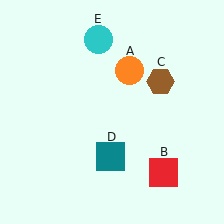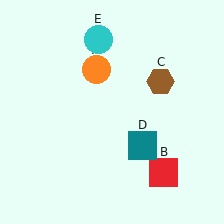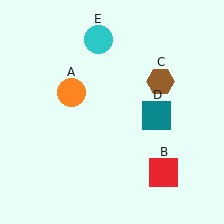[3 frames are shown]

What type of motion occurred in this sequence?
The orange circle (object A), teal square (object D) rotated counterclockwise around the center of the scene.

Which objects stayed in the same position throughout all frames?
Red square (object B) and brown hexagon (object C) and cyan circle (object E) remained stationary.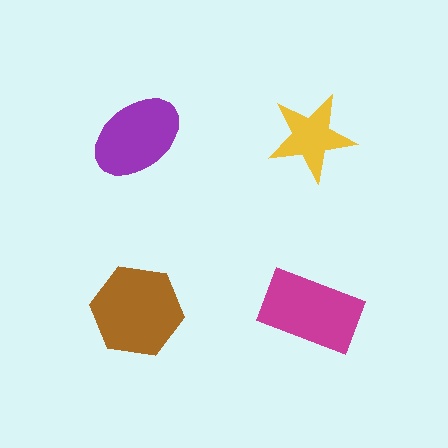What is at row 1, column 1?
A purple ellipse.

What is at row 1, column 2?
A yellow star.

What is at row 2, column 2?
A magenta rectangle.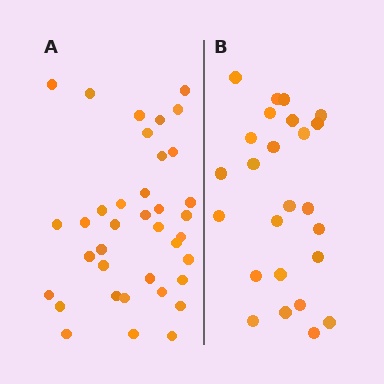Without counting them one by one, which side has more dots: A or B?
Region A (the left region) has more dots.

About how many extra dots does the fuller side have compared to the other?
Region A has roughly 12 or so more dots than region B.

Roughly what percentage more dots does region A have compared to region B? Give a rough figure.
About 50% more.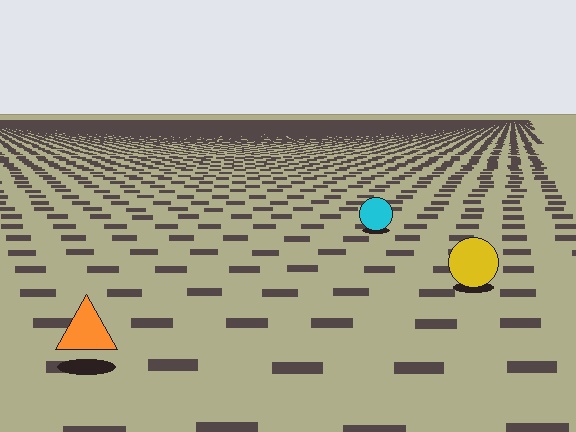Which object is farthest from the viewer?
The cyan circle is farthest from the viewer. It appears smaller and the ground texture around it is denser.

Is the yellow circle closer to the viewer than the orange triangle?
No. The orange triangle is closer — you can tell from the texture gradient: the ground texture is coarser near it.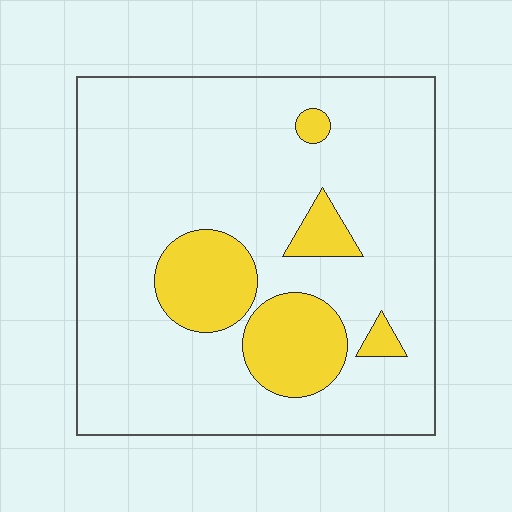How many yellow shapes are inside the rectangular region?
5.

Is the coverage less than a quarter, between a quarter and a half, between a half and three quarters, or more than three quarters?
Less than a quarter.